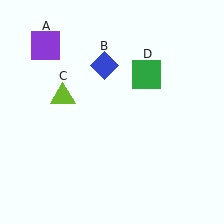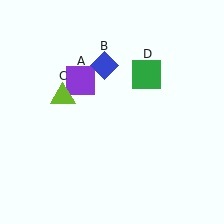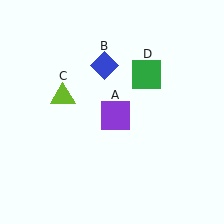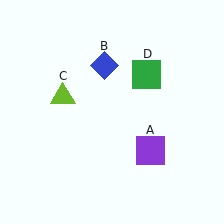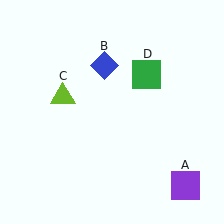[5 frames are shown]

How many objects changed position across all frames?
1 object changed position: purple square (object A).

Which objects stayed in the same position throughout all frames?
Blue diamond (object B) and lime triangle (object C) and green square (object D) remained stationary.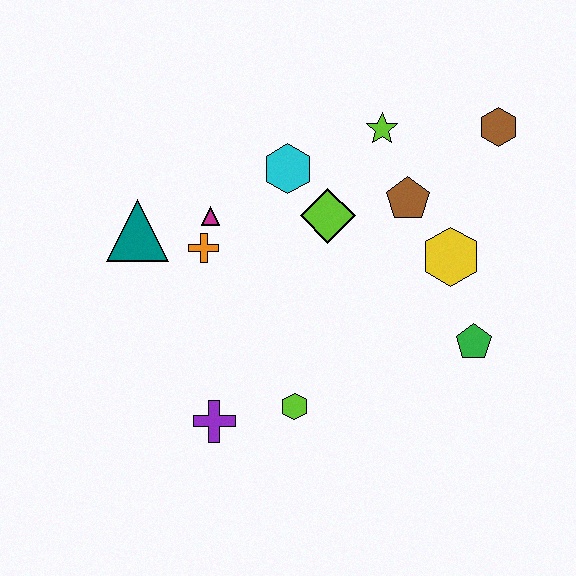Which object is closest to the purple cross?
The lime hexagon is closest to the purple cross.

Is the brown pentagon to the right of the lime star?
Yes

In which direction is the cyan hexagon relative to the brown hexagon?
The cyan hexagon is to the left of the brown hexagon.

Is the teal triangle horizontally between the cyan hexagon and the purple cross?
No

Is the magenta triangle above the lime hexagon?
Yes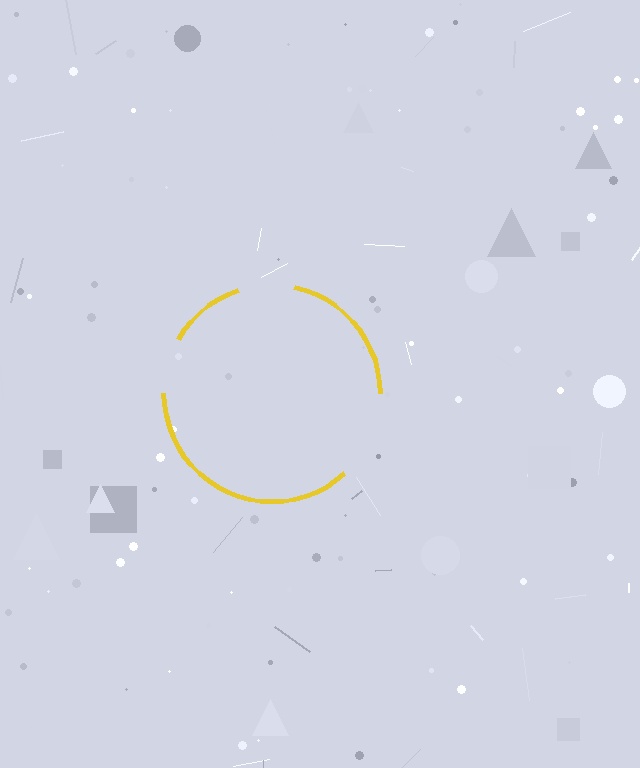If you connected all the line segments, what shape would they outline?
They would outline a circle.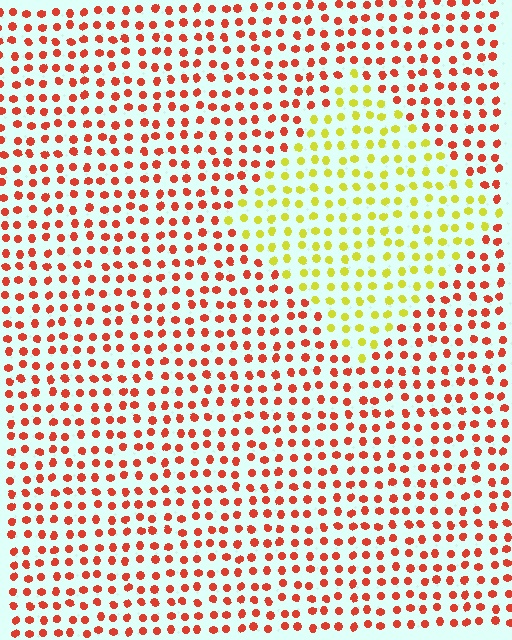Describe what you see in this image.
The image is filled with small red elements in a uniform arrangement. A diamond-shaped region is visible where the elements are tinted to a slightly different hue, forming a subtle color boundary.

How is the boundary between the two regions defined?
The boundary is defined purely by a slight shift in hue (about 60 degrees). Spacing, size, and orientation are identical on both sides.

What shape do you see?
I see a diamond.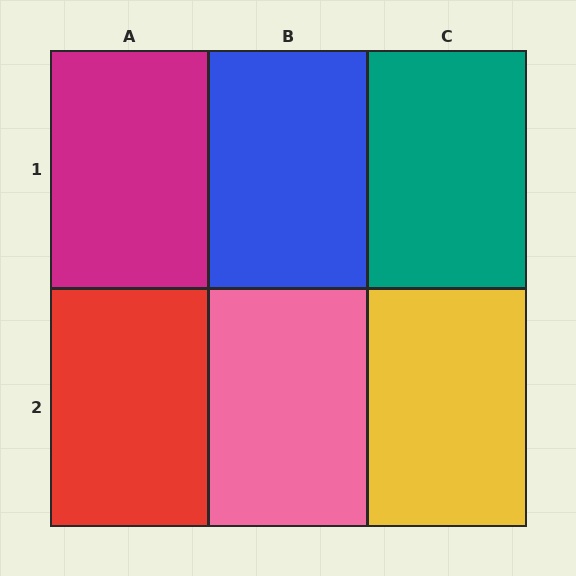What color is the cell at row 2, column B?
Pink.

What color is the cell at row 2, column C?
Yellow.